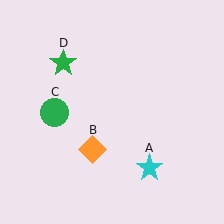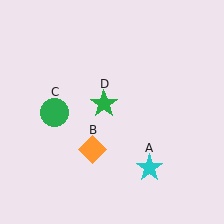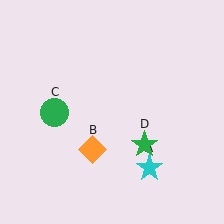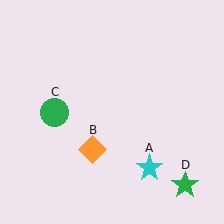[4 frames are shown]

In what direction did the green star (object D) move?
The green star (object D) moved down and to the right.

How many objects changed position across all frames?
1 object changed position: green star (object D).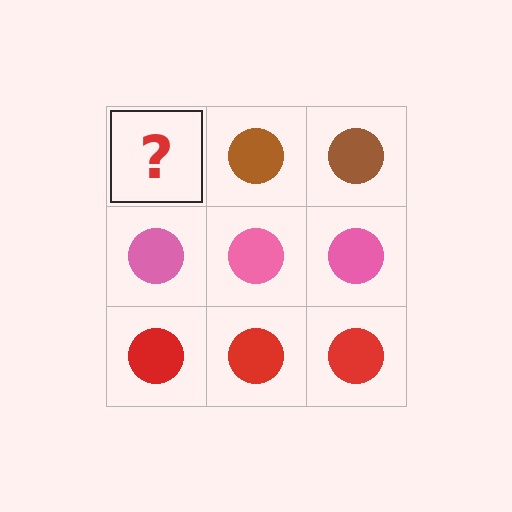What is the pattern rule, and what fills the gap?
The rule is that each row has a consistent color. The gap should be filled with a brown circle.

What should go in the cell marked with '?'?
The missing cell should contain a brown circle.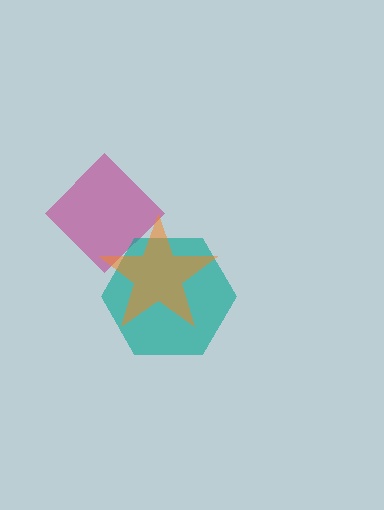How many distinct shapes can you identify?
There are 3 distinct shapes: a magenta diamond, a teal hexagon, an orange star.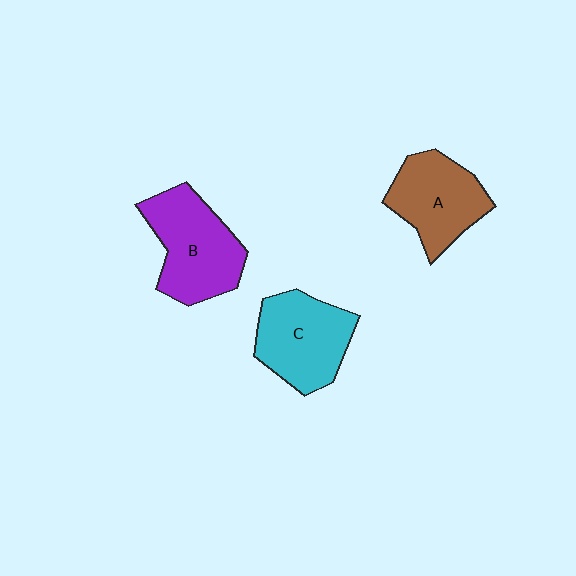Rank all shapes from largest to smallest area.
From largest to smallest: B (purple), C (cyan), A (brown).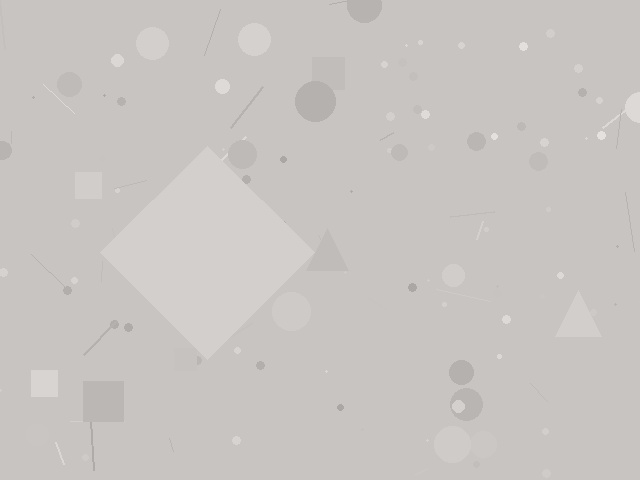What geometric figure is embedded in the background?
A diamond is embedded in the background.